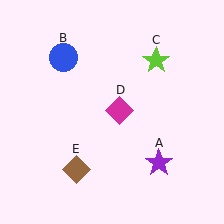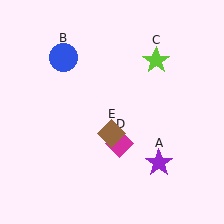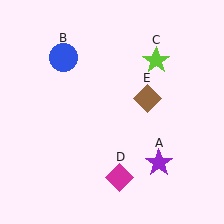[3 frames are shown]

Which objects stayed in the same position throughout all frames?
Purple star (object A) and blue circle (object B) and lime star (object C) remained stationary.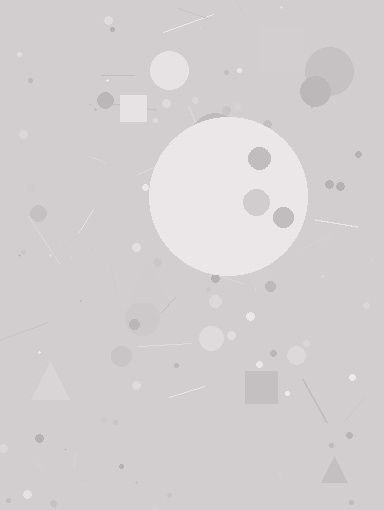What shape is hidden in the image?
A circle is hidden in the image.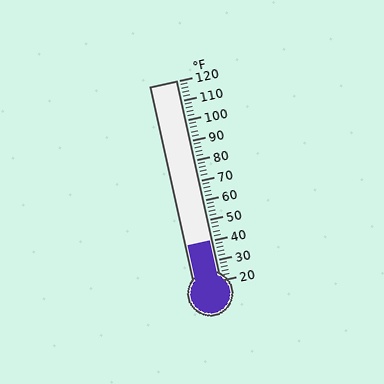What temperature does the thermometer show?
The thermometer shows approximately 40°F.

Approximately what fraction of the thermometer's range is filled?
The thermometer is filled to approximately 20% of its range.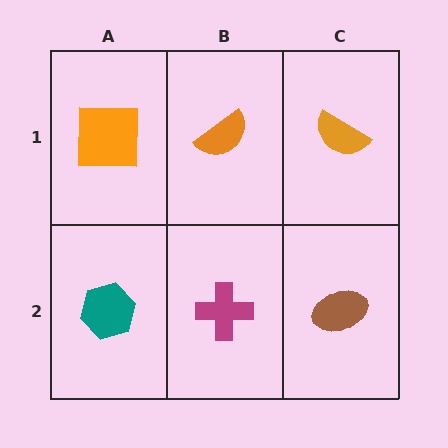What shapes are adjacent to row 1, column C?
A brown ellipse (row 2, column C), an orange semicircle (row 1, column B).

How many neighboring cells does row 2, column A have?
2.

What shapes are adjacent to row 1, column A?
A teal hexagon (row 2, column A), an orange semicircle (row 1, column B).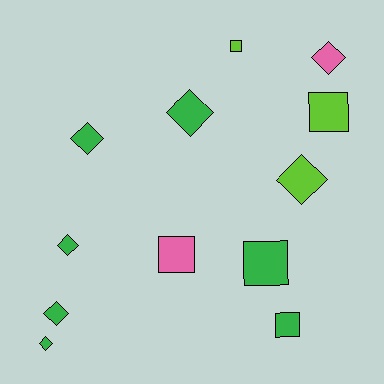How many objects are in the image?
There are 12 objects.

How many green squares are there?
There are 2 green squares.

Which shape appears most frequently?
Diamond, with 7 objects.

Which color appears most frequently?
Green, with 7 objects.